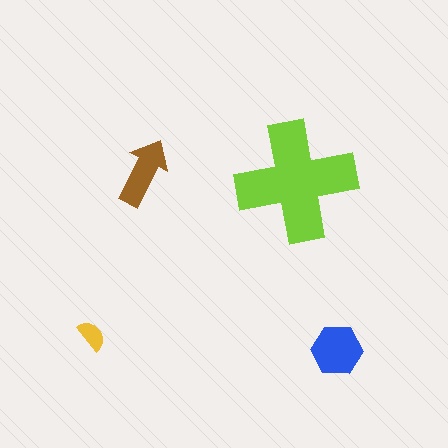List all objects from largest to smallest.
The lime cross, the blue hexagon, the brown arrow, the yellow semicircle.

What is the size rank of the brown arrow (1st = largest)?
3rd.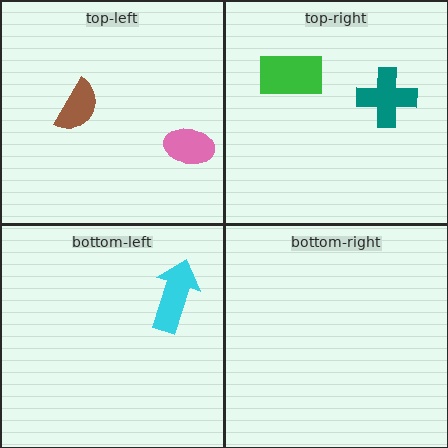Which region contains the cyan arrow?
The bottom-left region.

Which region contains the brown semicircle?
The top-left region.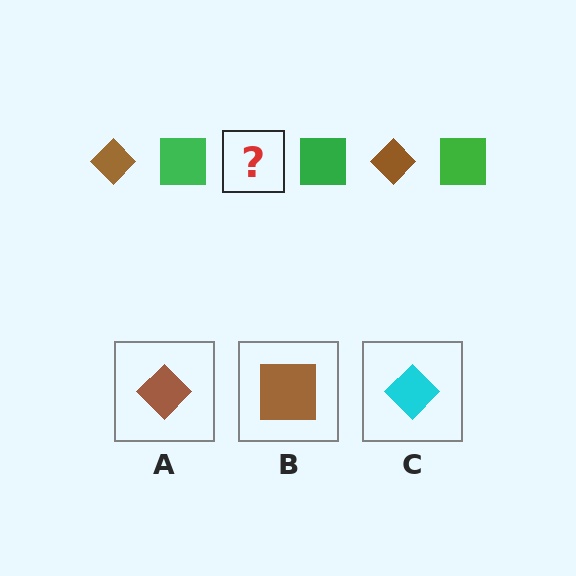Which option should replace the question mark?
Option A.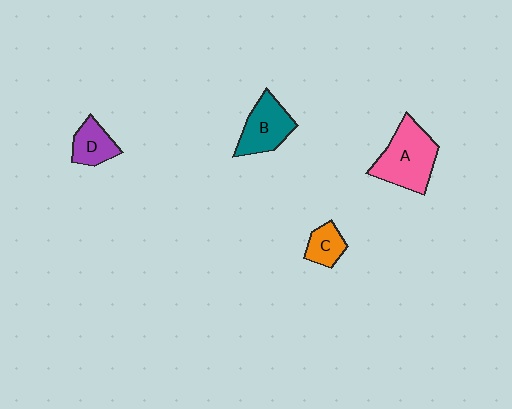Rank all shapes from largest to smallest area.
From largest to smallest: A (pink), B (teal), D (purple), C (orange).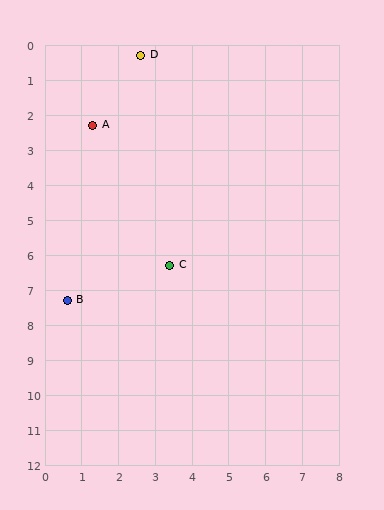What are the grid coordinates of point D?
Point D is at approximately (2.6, 0.3).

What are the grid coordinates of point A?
Point A is at approximately (1.3, 2.3).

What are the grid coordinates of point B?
Point B is at approximately (0.6, 7.3).